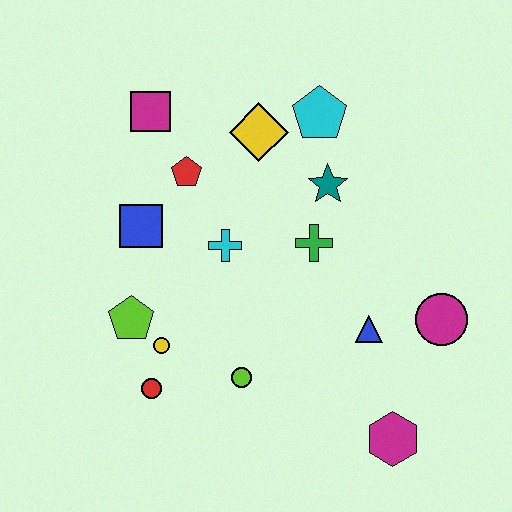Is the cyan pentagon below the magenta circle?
No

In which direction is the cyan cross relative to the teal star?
The cyan cross is to the left of the teal star.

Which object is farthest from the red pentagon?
The magenta hexagon is farthest from the red pentagon.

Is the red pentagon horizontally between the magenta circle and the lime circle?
No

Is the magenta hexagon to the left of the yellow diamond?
No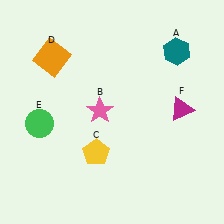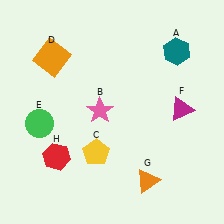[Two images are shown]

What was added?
An orange triangle (G), a red hexagon (H) were added in Image 2.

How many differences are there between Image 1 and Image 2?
There are 2 differences between the two images.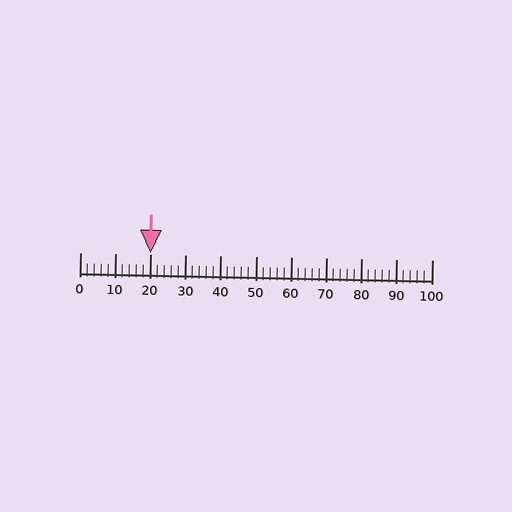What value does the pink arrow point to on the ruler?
The pink arrow points to approximately 20.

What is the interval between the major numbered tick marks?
The major tick marks are spaced 10 units apart.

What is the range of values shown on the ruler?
The ruler shows values from 0 to 100.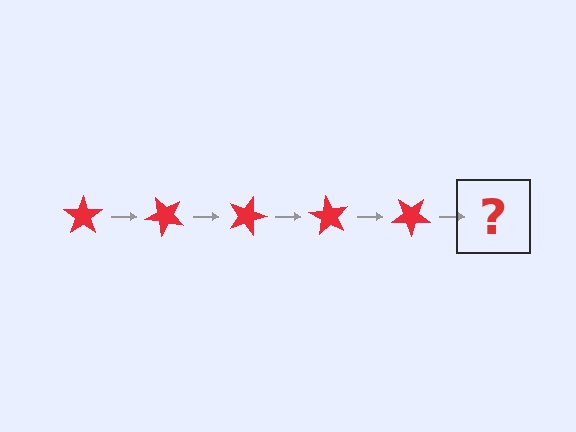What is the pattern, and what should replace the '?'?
The pattern is that the star rotates 45 degrees each step. The '?' should be a red star rotated 225 degrees.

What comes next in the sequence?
The next element should be a red star rotated 225 degrees.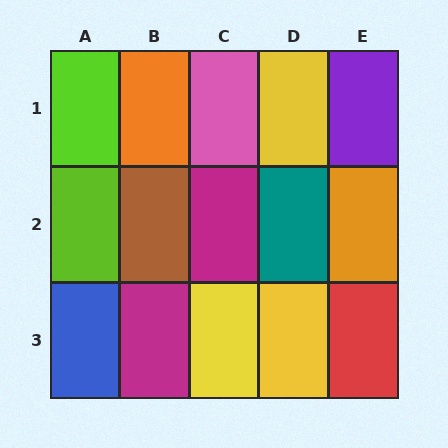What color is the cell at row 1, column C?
Pink.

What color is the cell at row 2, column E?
Orange.